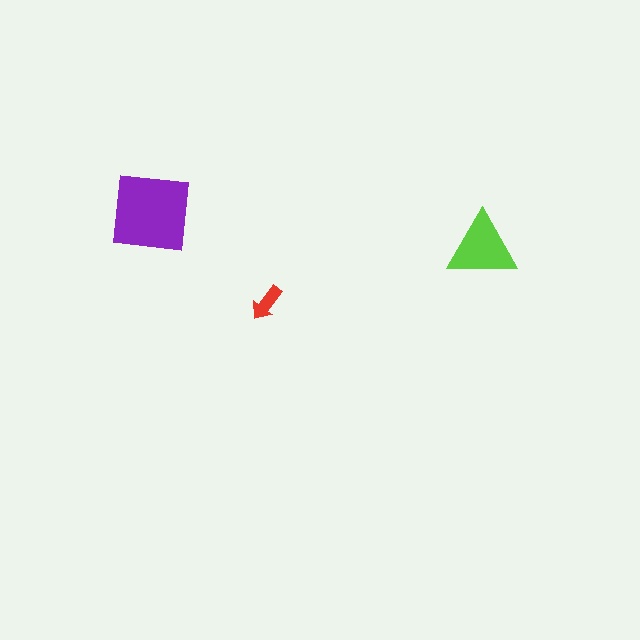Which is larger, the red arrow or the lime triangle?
The lime triangle.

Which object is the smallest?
The red arrow.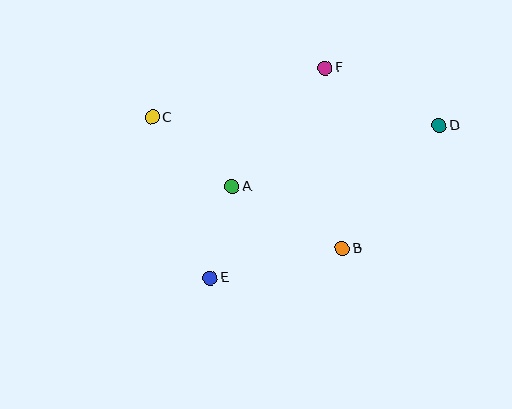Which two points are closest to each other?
Points A and E are closest to each other.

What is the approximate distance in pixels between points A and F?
The distance between A and F is approximately 151 pixels.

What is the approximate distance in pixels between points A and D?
The distance between A and D is approximately 216 pixels.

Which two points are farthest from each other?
Points C and D are farthest from each other.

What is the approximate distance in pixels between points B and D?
The distance between B and D is approximately 156 pixels.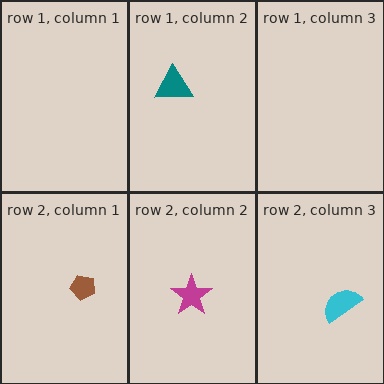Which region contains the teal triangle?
The row 1, column 2 region.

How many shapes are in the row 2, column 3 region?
1.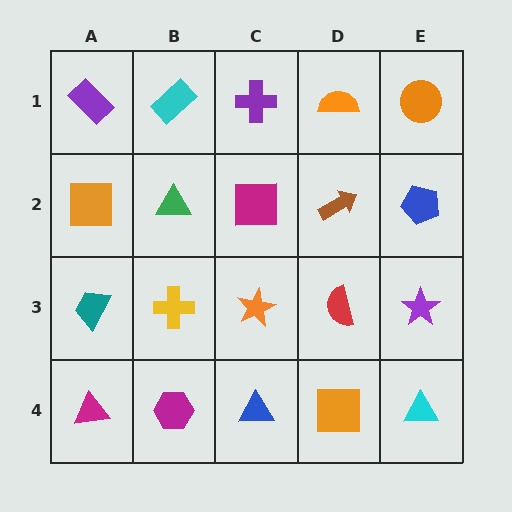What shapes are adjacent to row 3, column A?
An orange square (row 2, column A), a magenta triangle (row 4, column A), a yellow cross (row 3, column B).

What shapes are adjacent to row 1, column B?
A green triangle (row 2, column B), a purple rectangle (row 1, column A), a purple cross (row 1, column C).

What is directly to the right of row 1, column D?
An orange circle.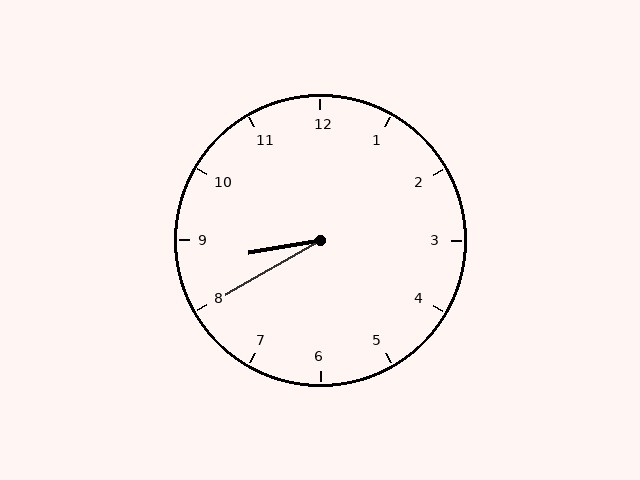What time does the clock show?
8:40.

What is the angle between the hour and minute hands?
Approximately 20 degrees.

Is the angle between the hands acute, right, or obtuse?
It is acute.